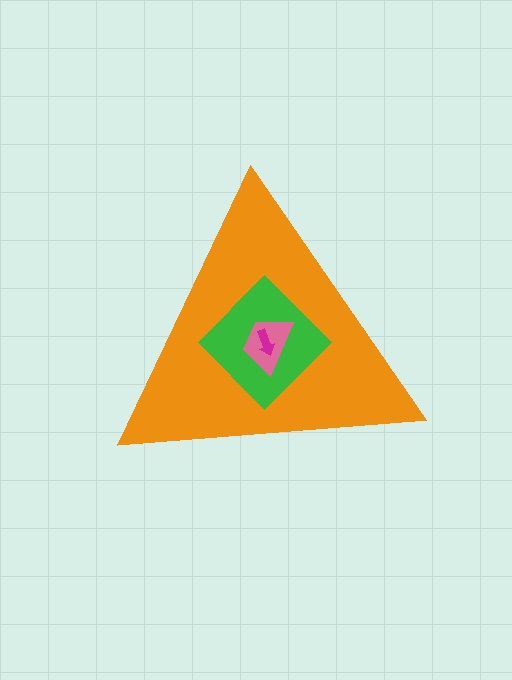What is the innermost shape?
The magenta arrow.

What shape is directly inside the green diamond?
The pink trapezoid.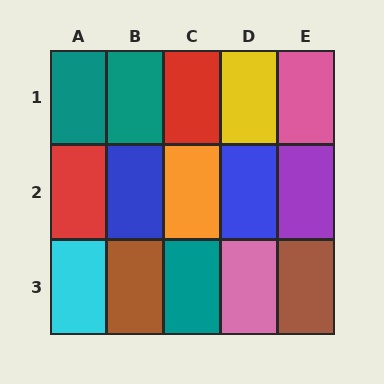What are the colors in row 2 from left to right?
Red, blue, orange, blue, purple.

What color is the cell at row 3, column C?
Teal.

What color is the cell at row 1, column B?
Teal.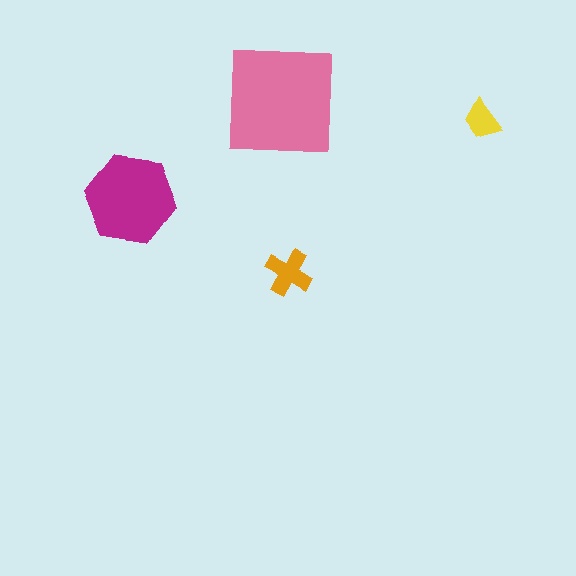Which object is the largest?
The pink square.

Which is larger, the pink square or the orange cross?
The pink square.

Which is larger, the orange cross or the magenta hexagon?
The magenta hexagon.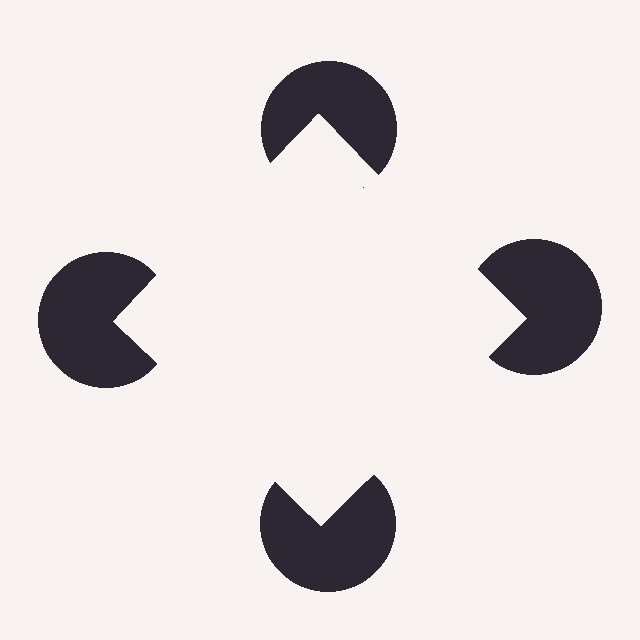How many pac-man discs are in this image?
There are 4 — one at each vertex of the illusory square.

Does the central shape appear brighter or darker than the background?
It typically appears slightly brighter than the background, even though no actual brightness change is drawn.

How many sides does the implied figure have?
4 sides.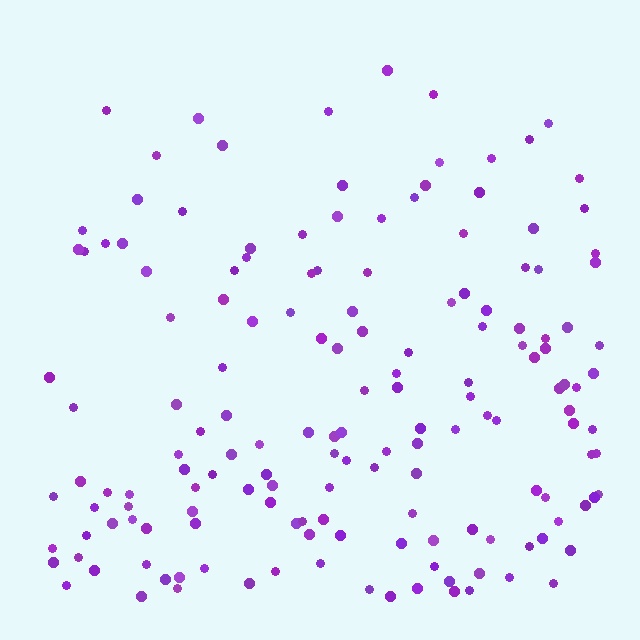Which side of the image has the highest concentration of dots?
The bottom.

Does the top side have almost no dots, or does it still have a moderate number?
Still a moderate number, just noticeably fewer than the bottom.